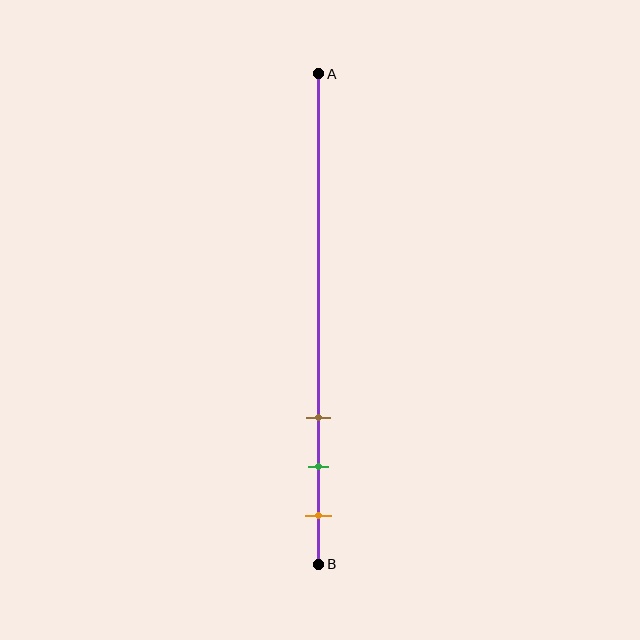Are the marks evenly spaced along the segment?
Yes, the marks are approximately evenly spaced.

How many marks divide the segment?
There are 3 marks dividing the segment.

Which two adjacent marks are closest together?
The green and orange marks are the closest adjacent pair.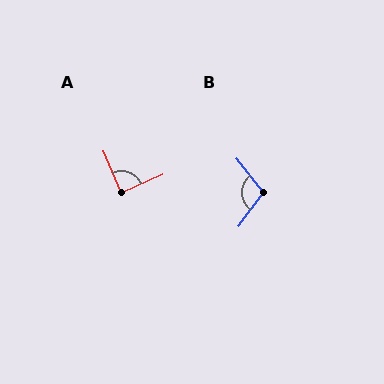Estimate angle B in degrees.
Approximately 105 degrees.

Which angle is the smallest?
A, at approximately 89 degrees.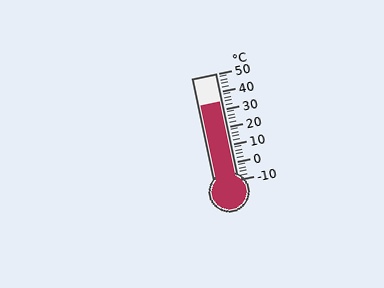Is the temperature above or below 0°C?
The temperature is above 0°C.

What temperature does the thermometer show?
The thermometer shows approximately 34°C.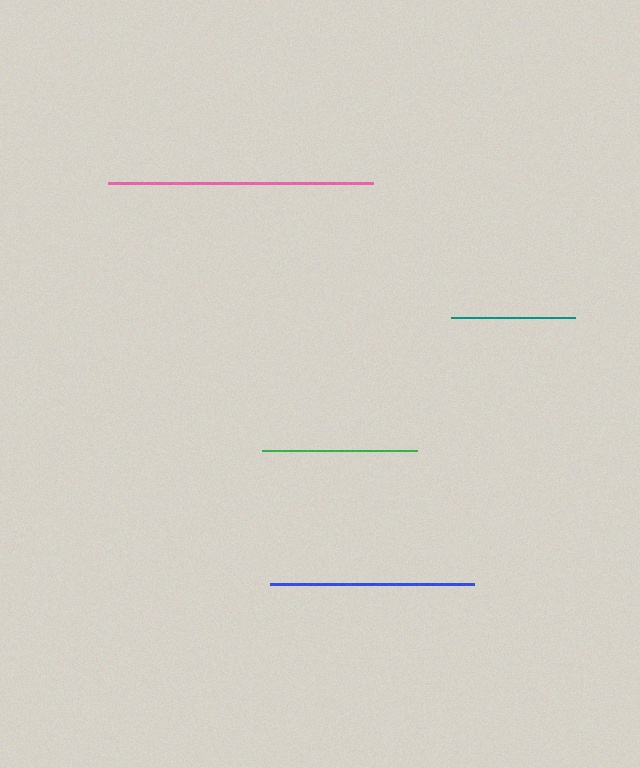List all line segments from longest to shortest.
From longest to shortest: pink, blue, green, teal.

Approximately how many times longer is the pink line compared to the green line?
The pink line is approximately 1.7 times the length of the green line.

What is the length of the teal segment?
The teal segment is approximately 124 pixels long.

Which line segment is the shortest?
The teal line is the shortest at approximately 124 pixels.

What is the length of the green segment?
The green segment is approximately 155 pixels long.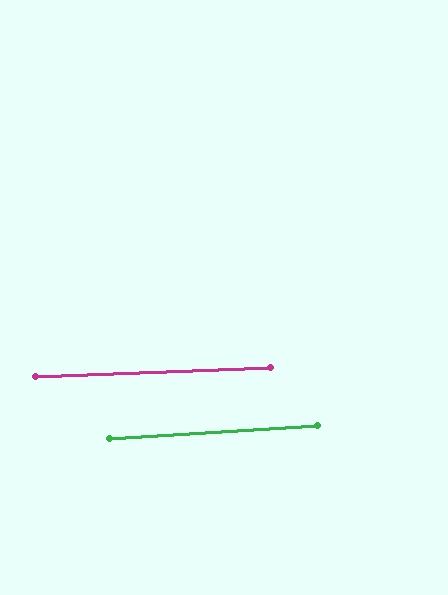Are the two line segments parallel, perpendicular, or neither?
Parallel — their directions differ by only 1.3°.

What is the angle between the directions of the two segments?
Approximately 1 degree.